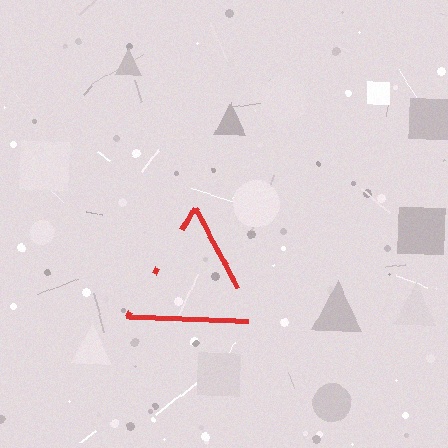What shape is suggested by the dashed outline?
The dashed outline suggests a triangle.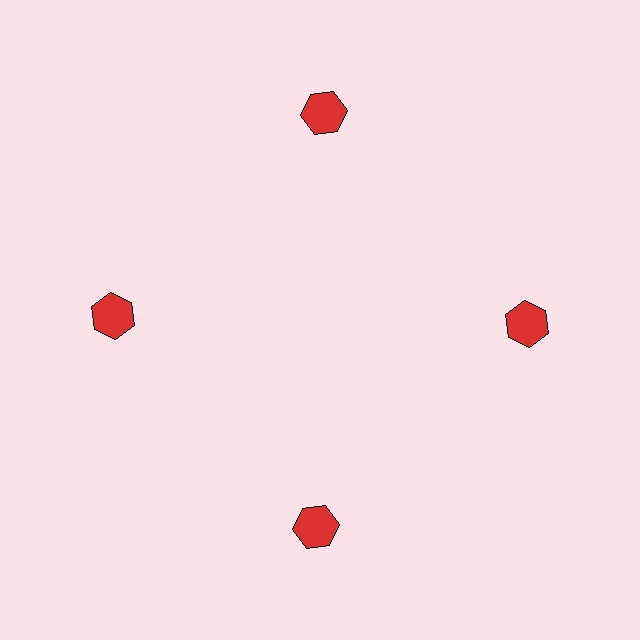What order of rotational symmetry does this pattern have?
This pattern has 4-fold rotational symmetry.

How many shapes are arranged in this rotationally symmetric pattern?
There are 4 shapes, arranged in 4 groups of 1.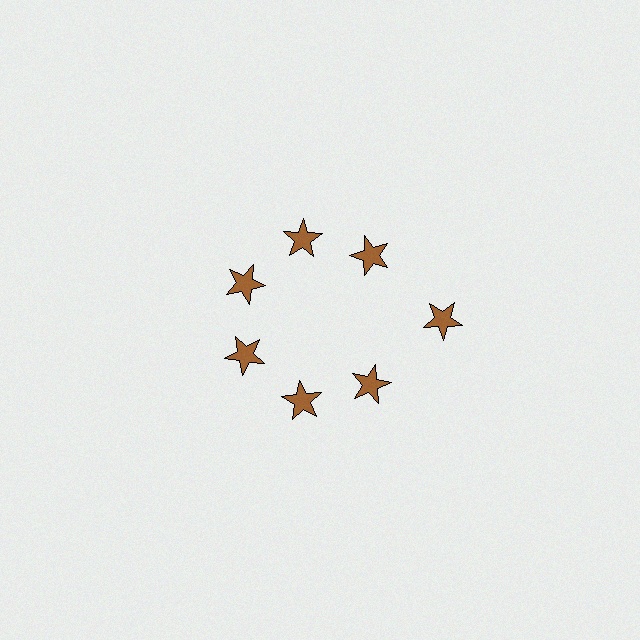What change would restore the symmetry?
The symmetry would be restored by moving it inward, back onto the ring so that all 7 stars sit at equal angles and equal distance from the center.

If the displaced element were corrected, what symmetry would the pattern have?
It would have 7-fold rotational symmetry — the pattern would map onto itself every 51 degrees.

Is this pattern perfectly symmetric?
No. The 7 brown stars are arranged in a ring, but one element near the 3 o'clock position is pushed outward from the center, breaking the 7-fold rotational symmetry.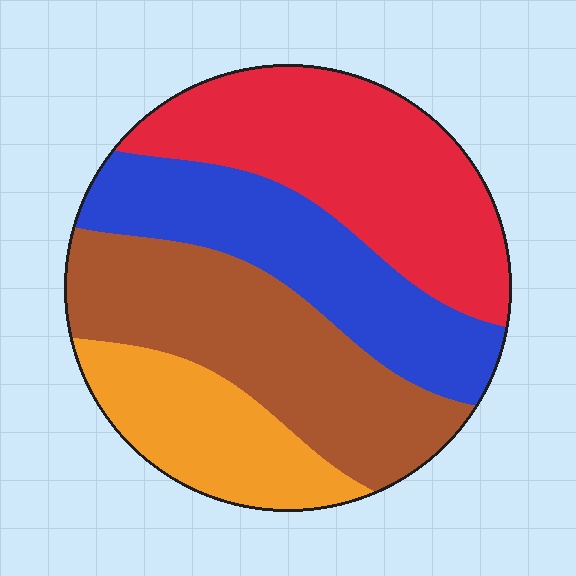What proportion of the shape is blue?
Blue covers around 25% of the shape.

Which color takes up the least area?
Orange, at roughly 15%.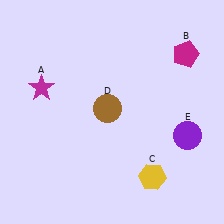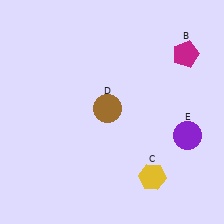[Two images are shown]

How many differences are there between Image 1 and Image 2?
There is 1 difference between the two images.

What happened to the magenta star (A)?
The magenta star (A) was removed in Image 2. It was in the top-left area of Image 1.